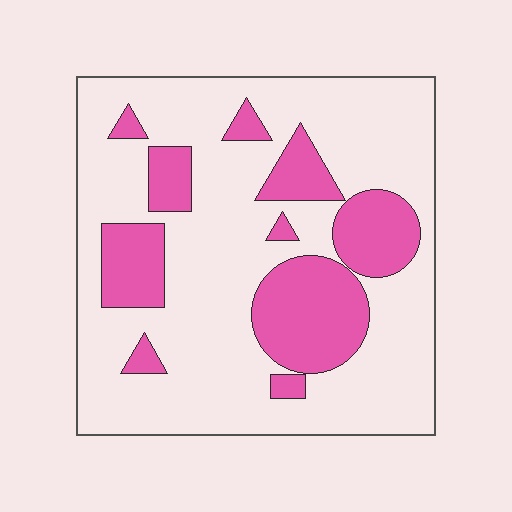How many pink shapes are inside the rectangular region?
10.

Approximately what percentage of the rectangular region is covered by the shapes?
Approximately 25%.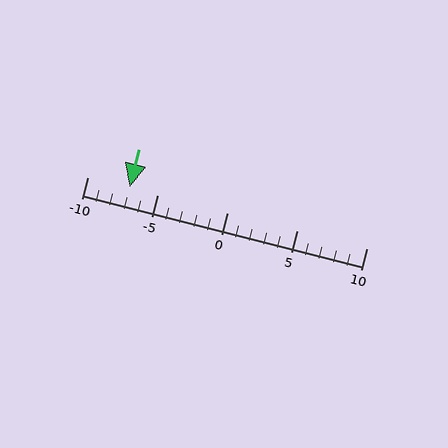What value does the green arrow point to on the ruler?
The green arrow points to approximately -7.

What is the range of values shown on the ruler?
The ruler shows values from -10 to 10.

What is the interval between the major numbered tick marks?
The major tick marks are spaced 5 units apart.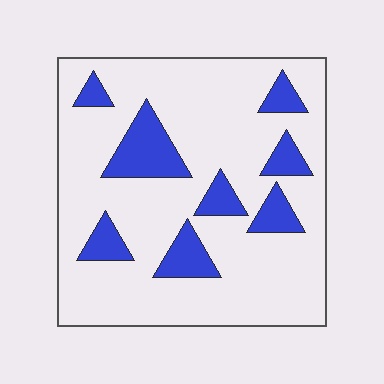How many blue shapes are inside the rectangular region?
8.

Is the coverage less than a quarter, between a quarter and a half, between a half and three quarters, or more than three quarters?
Less than a quarter.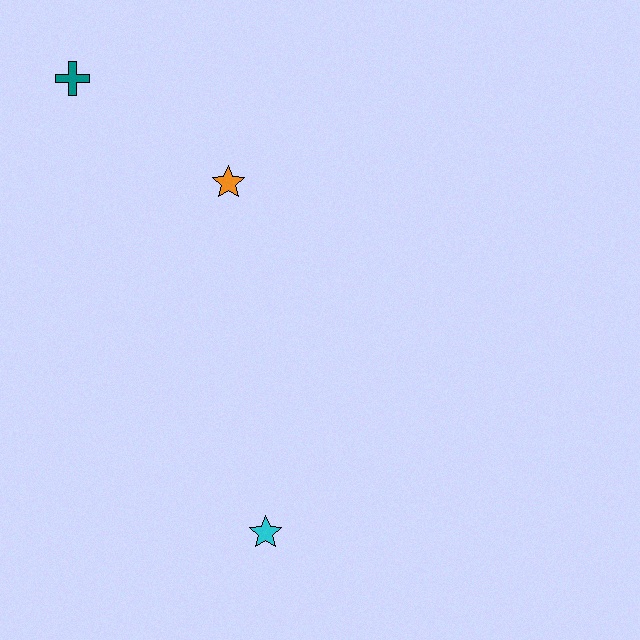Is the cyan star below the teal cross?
Yes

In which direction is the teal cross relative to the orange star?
The teal cross is to the left of the orange star.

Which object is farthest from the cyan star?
The teal cross is farthest from the cyan star.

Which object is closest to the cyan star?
The orange star is closest to the cyan star.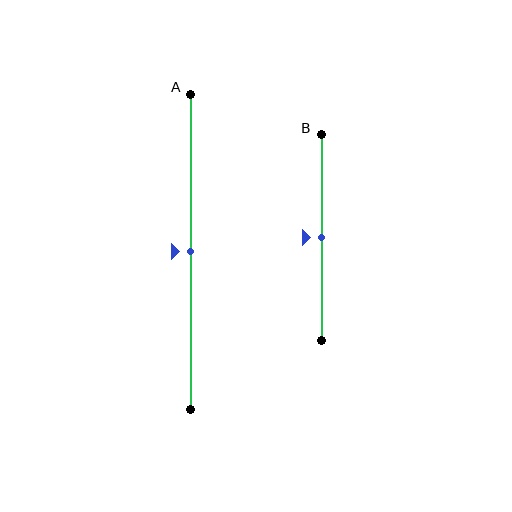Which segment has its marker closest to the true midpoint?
Segment A has its marker closest to the true midpoint.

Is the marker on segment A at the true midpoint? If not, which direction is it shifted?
Yes, the marker on segment A is at the true midpoint.